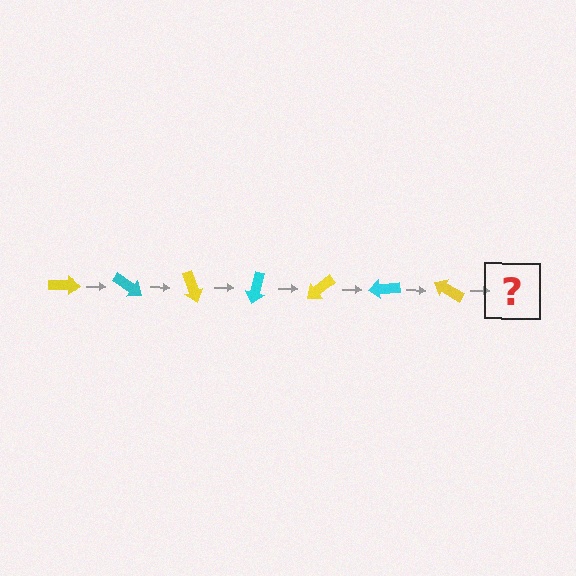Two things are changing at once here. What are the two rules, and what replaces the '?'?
The two rules are that it rotates 35 degrees each step and the color cycles through yellow and cyan. The '?' should be a cyan arrow, rotated 245 degrees from the start.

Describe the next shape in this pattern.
It should be a cyan arrow, rotated 245 degrees from the start.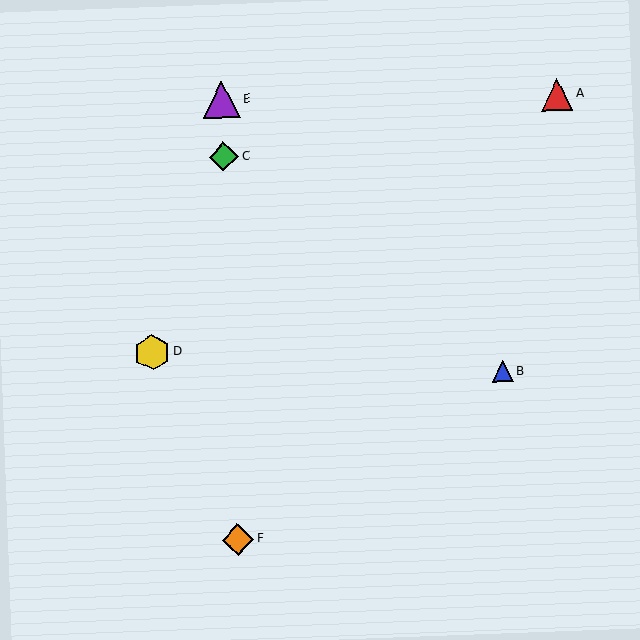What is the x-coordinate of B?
Object B is at x≈503.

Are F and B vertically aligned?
No, F is at x≈238 and B is at x≈503.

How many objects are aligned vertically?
3 objects (C, E, F) are aligned vertically.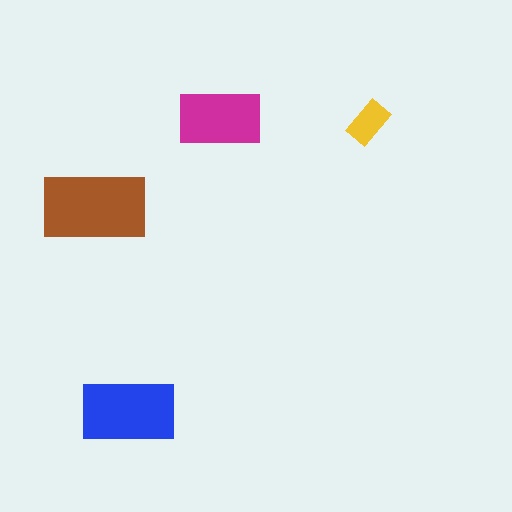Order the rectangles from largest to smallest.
the brown one, the blue one, the magenta one, the yellow one.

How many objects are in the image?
There are 4 objects in the image.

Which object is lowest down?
The blue rectangle is bottommost.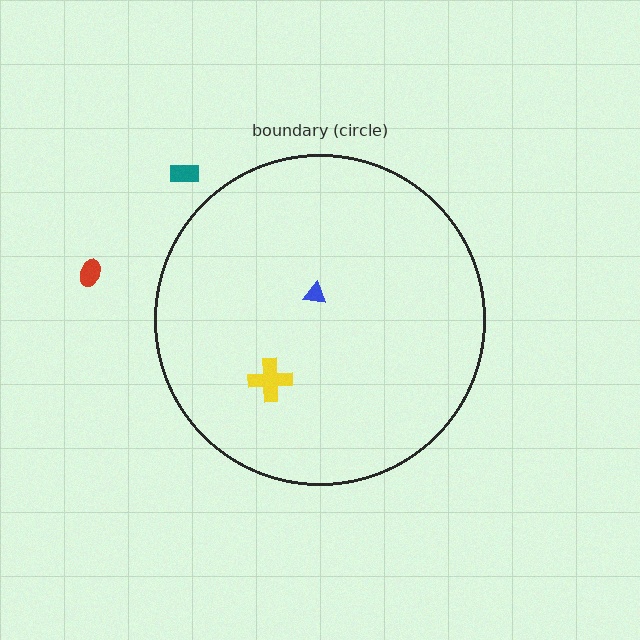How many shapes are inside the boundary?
2 inside, 2 outside.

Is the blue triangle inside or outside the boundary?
Inside.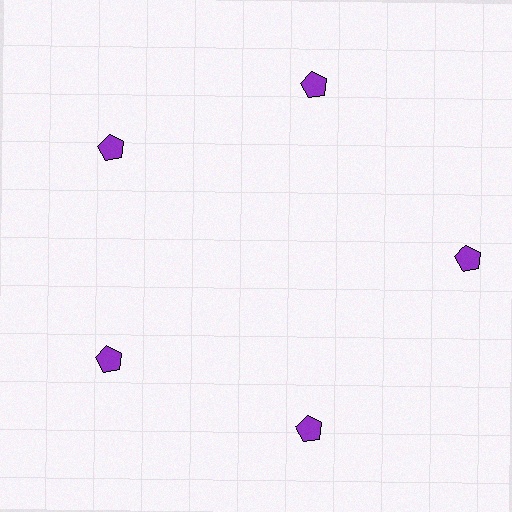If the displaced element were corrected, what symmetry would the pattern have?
It would have 5-fold rotational symmetry — the pattern would map onto itself every 72 degrees.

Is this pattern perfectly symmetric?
No. The 5 purple pentagons are arranged in a ring, but one element near the 3 o'clock position is pushed outward from the center, breaking the 5-fold rotational symmetry.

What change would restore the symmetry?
The symmetry would be restored by moving it inward, back onto the ring so that all 5 pentagons sit at equal angles and equal distance from the center.